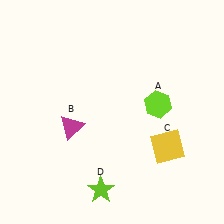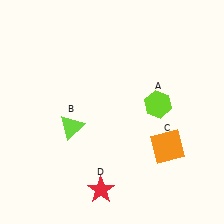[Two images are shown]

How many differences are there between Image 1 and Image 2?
There are 3 differences between the two images.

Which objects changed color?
B changed from magenta to lime. C changed from yellow to orange. D changed from lime to red.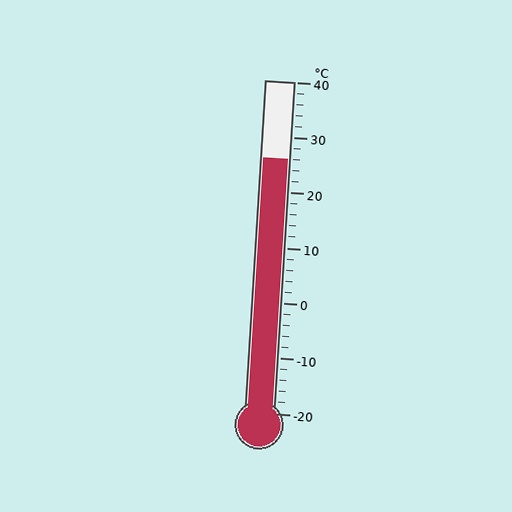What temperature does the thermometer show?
The thermometer shows approximately 26°C.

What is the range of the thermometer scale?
The thermometer scale ranges from -20°C to 40°C.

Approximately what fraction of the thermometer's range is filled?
The thermometer is filled to approximately 75% of its range.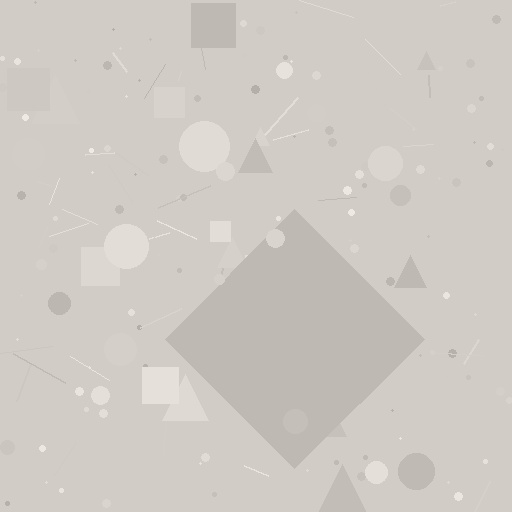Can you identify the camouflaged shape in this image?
The camouflaged shape is a diamond.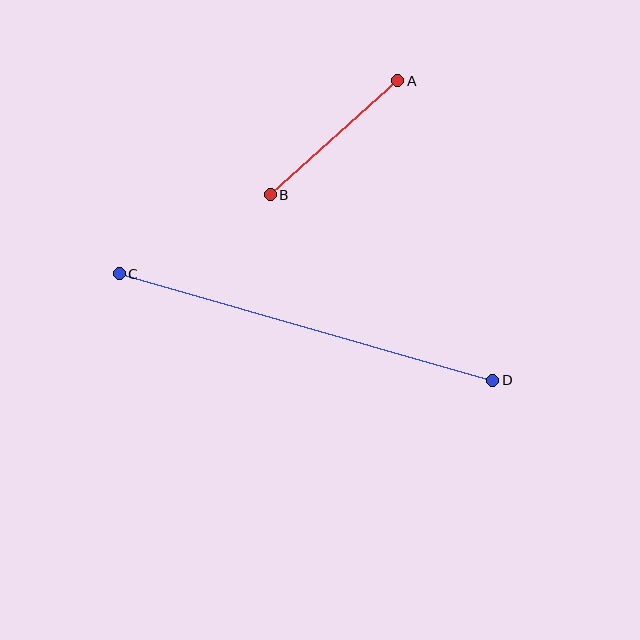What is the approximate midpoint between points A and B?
The midpoint is at approximately (334, 138) pixels.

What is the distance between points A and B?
The distance is approximately 171 pixels.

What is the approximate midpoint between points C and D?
The midpoint is at approximately (306, 327) pixels.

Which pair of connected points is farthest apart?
Points C and D are farthest apart.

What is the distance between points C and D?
The distance is approximately 388 pixels.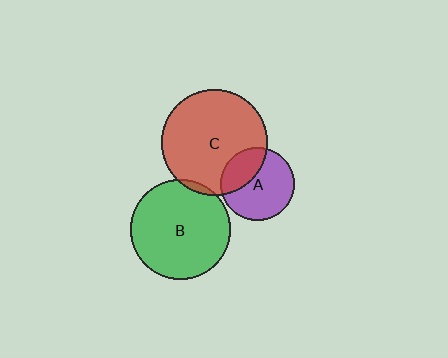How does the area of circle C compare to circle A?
Approximately 2.1 times.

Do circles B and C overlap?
Yes.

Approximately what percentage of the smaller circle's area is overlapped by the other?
Approximately 5%.